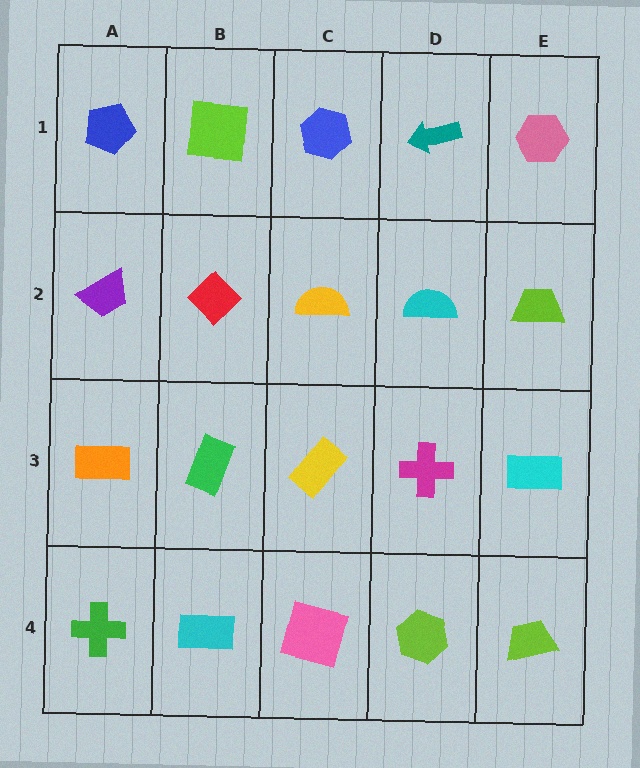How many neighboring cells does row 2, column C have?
4.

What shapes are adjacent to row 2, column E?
A pink hexagon (row 1, column E), a cyan rectangle (row 3, column E), a cyan semicircle (row 2, column D).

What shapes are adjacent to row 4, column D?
A magenta cross (row 3, column D), a pink square (row 4, column C), a lime trapezoid (row 4, column E).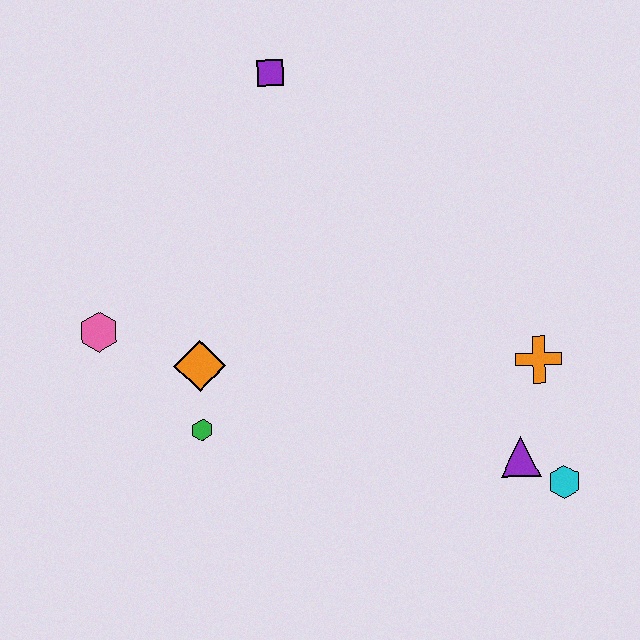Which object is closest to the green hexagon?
The orange diamond is closest to the green hexagon.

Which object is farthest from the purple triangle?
The purple square is farthest from the purple triangle.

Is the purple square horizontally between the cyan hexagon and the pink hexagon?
Yes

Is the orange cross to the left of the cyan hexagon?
Yes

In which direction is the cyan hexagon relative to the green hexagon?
The cyan hexagon is to the right of the green hexagon.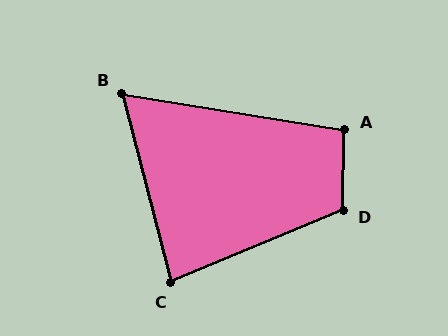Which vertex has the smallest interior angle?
B, at approximately 66 degrees.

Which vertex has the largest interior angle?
D, at approximately 114 degrees.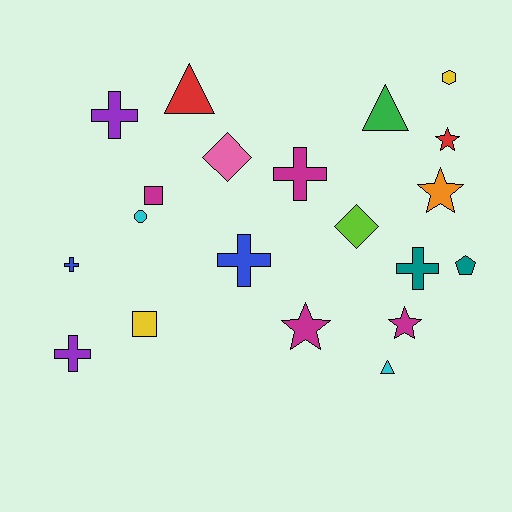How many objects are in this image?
There are 20 objects.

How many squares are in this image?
There are 2 squares.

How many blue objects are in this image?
There are 2 blue objects.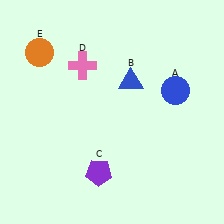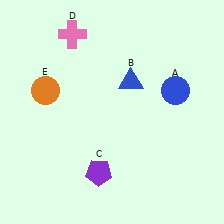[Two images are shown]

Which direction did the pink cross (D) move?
The pink cross (D) moved up.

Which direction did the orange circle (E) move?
The orange circle (E) moved down.